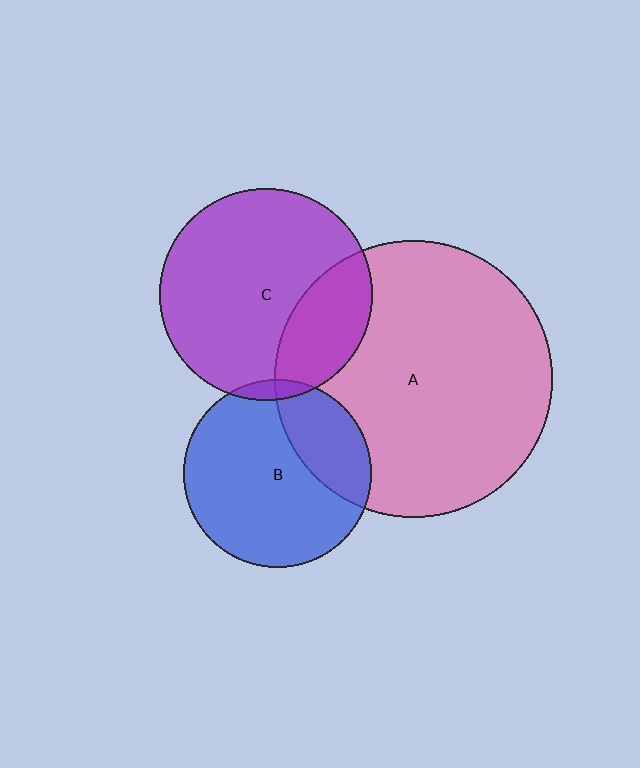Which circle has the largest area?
Circle A (pink).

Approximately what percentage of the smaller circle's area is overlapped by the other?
Approximately 25%.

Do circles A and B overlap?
Yes.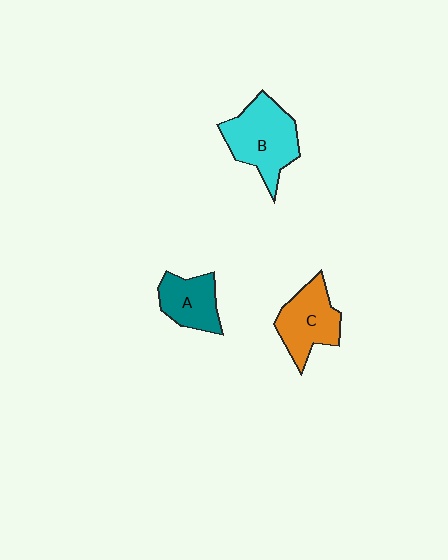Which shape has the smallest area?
Shape A (teal).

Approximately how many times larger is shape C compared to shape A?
Approximately 1.2 times.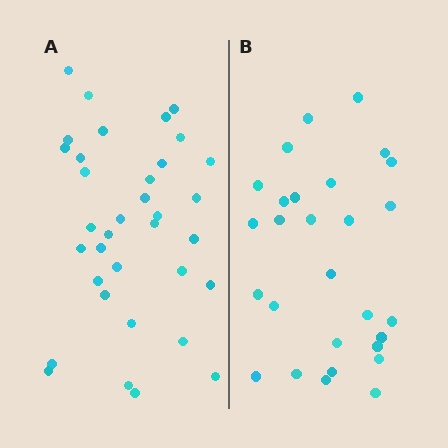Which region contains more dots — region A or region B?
Region A (the left region) has more dots.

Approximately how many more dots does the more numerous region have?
Region A has roughly 8 or so more dots than region B.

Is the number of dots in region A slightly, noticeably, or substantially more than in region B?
Region A has noticeably more, but not dramatically so. The ratio is roughly 1.2 to 1.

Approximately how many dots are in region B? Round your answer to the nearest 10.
About 30 dots. (The exact count is 28, which rounds to 30.)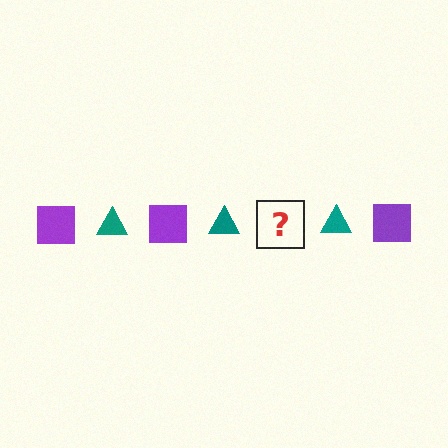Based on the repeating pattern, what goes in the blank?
The blank should be a purple square.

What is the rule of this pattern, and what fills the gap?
The rule is that the pattern alternates between purple square and teal triangle. The gap should be filled with a purple square.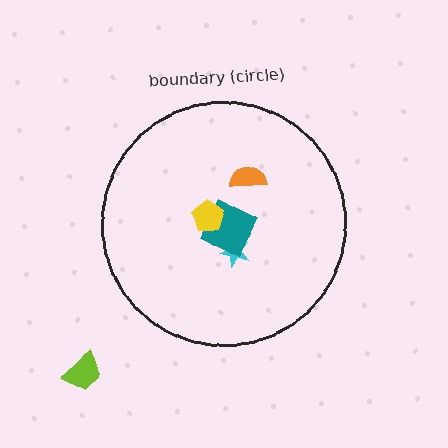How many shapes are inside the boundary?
4 inside, 1 outside.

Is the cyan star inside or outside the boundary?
Inside.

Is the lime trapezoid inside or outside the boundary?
Outside.